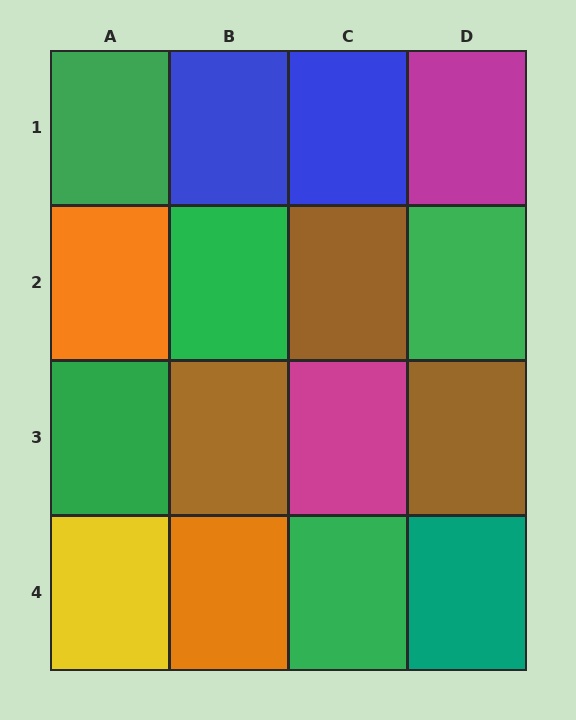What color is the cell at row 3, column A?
Green.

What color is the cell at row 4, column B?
Orange.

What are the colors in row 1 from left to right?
Green, blue, blue, magenta.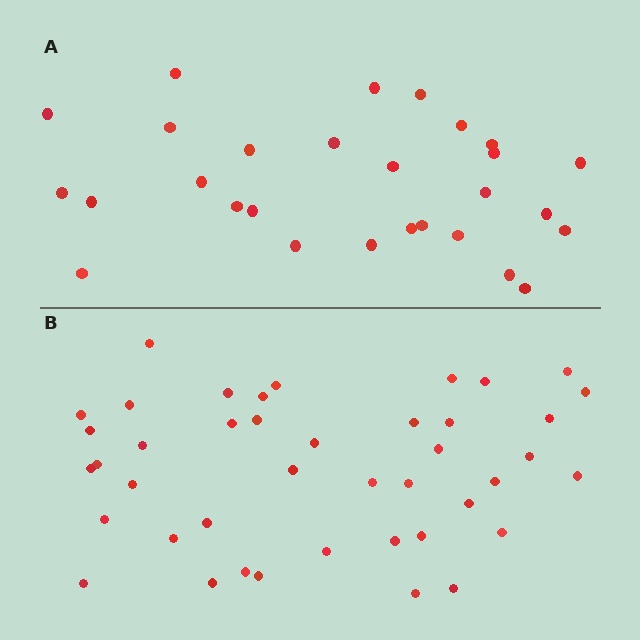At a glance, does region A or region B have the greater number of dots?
Region B (the bottom region) has more dots.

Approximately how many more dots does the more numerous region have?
Region B has approximately 15 more dots than region A.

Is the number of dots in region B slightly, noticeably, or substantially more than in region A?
Region B has substantially more. The ratio is roughly 1.5 to 1.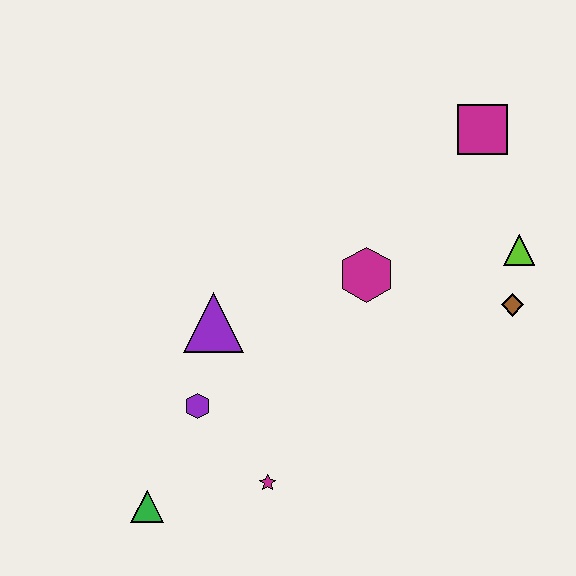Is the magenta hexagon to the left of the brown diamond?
Yes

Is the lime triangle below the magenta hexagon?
No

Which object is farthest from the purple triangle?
The magenta square is farthest from the purple triangle.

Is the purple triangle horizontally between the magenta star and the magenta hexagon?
No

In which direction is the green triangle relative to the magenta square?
The green triangle is below the magenta square.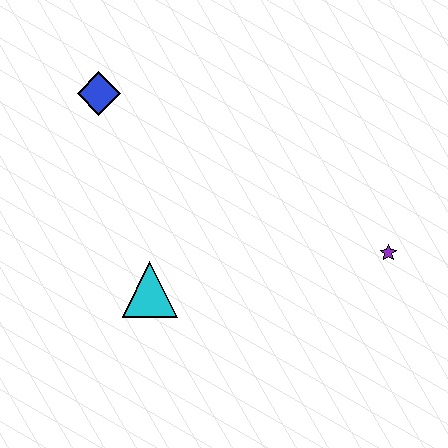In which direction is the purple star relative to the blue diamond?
The purple star is to the right of the blue diamond.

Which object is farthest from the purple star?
The blue diamond is farthest from the purple star.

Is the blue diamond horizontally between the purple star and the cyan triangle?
No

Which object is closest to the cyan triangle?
The blue diamond is closest to the cyan triangle.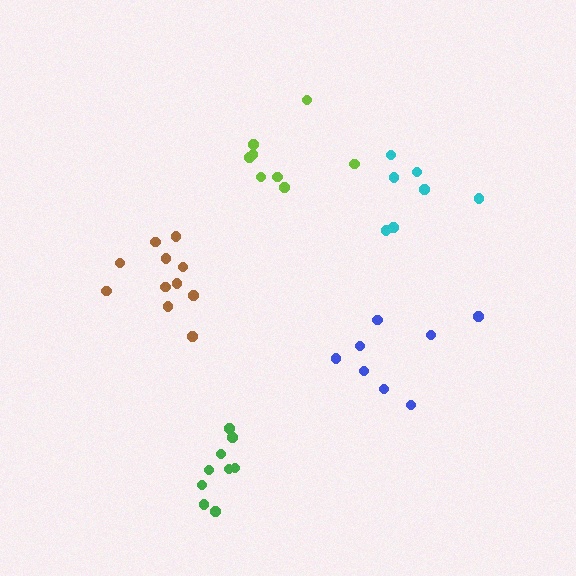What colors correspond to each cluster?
The clusters are colored: brown, blue, lime, cyan, green.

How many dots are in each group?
Group 1: 11 dots, Group 2: 8 dots, Group 3: 8 dots, Group 4: 7 dots, Group 5: 9 dots (43 total).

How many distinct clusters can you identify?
There are 5 distinct clusters.